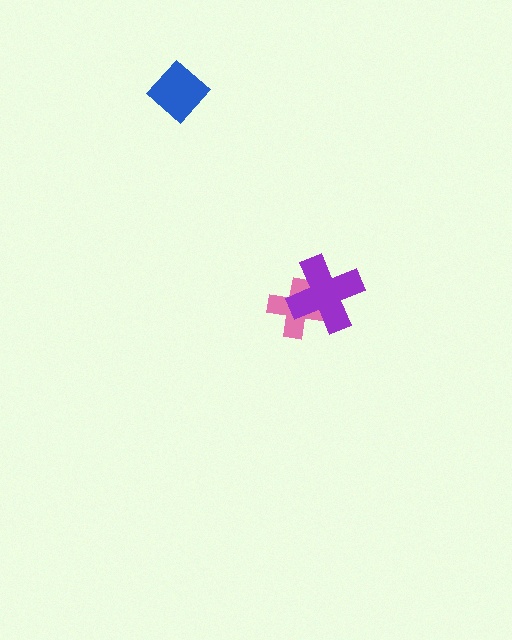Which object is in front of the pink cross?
The purple cross is in front of the pink cross.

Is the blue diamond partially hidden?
No, no other shape covers it.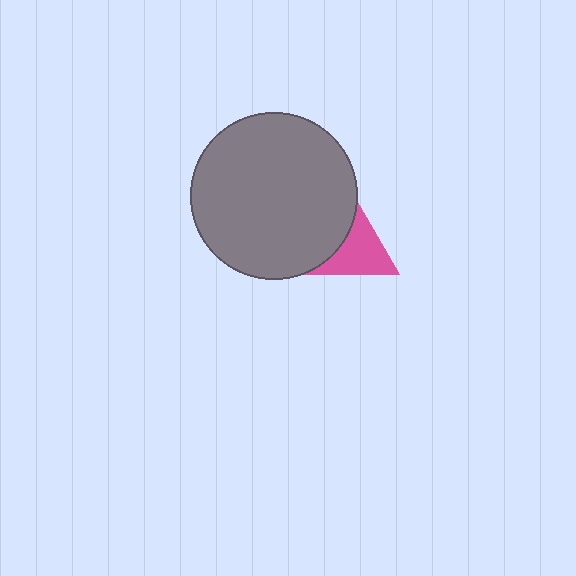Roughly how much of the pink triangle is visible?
A small part of it is visible (roughly 41%).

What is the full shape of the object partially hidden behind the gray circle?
The partially hidden object is a pink triangle.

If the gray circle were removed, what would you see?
You would see the complete pink triangle.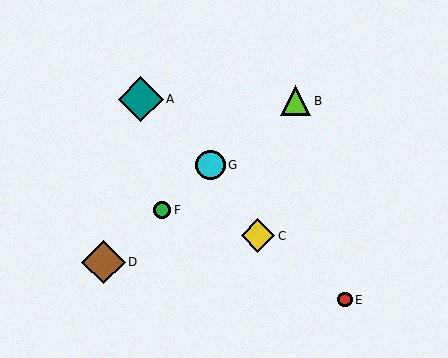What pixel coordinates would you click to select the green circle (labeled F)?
Click at (162, 210) to select the green circle F.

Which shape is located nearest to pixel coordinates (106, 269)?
The brown diamond (labeled D) at (104, 262) is nearest to that location.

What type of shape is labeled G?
Shape G is a cyan circle.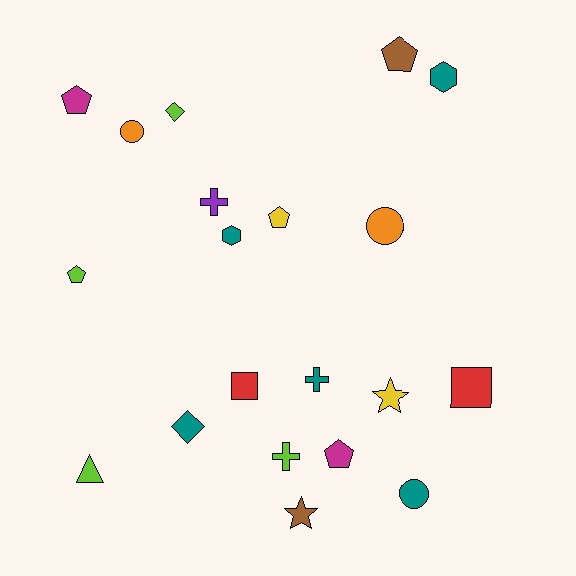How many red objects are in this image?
There are 2 red objects.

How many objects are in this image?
There are 20 objects.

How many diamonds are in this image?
There are 2 diamonds.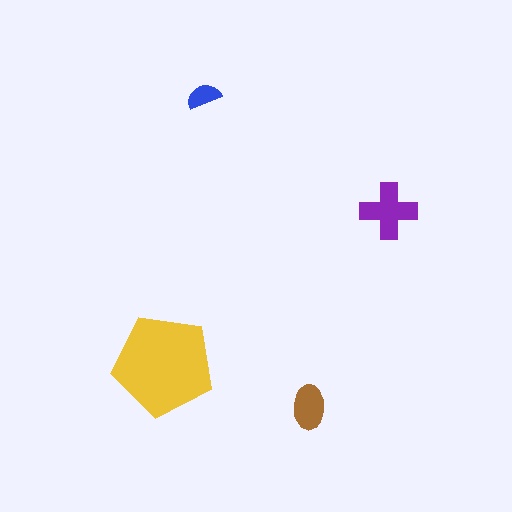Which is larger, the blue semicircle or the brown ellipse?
The brown ellipse.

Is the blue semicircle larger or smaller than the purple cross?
Smaller.